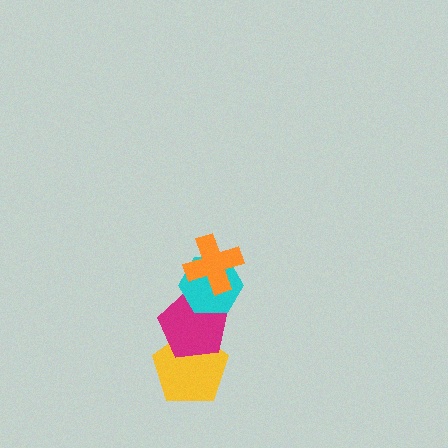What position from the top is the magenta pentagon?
The magenta pentagon is 3rd from the top.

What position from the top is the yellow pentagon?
The yellow pentagon is 4th from the top.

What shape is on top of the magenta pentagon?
The cyan hexagon is on top of the magenta pentagon.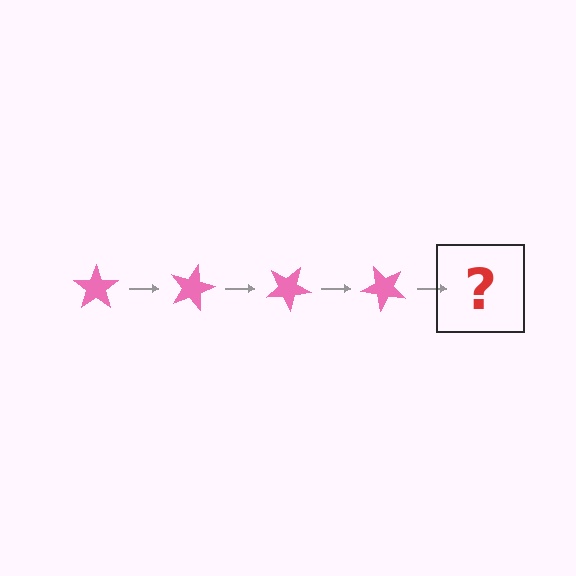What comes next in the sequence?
The next element should be a pink star rotated 60 degrees.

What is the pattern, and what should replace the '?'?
The pattern is that the star rotates 15 degrees each step. The '?' should be a pink star rotated 60 degrees.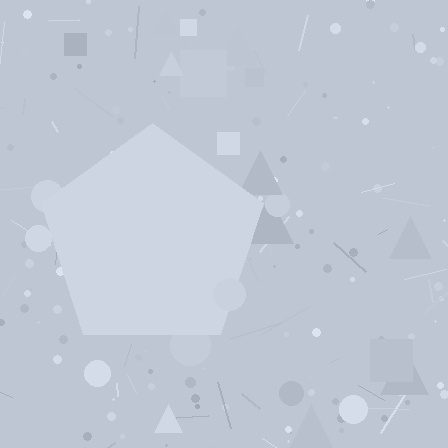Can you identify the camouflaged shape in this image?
The camouflaged shape is a pentagon.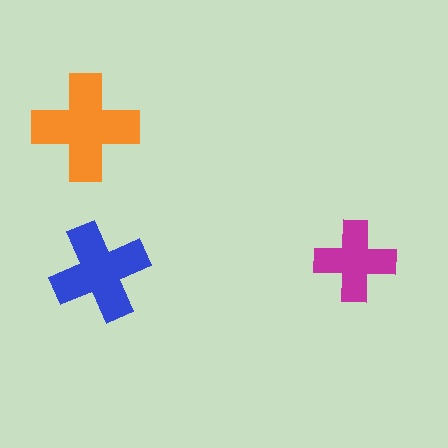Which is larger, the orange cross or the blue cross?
The orange one.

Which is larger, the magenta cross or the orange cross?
The orange one.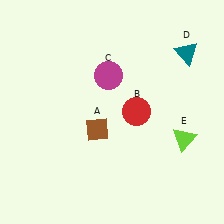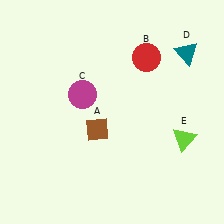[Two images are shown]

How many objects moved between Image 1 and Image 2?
2 objects moved between the two images.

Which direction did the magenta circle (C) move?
The magenta circle (C) moved left.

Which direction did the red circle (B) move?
The red circle (B) moved up.